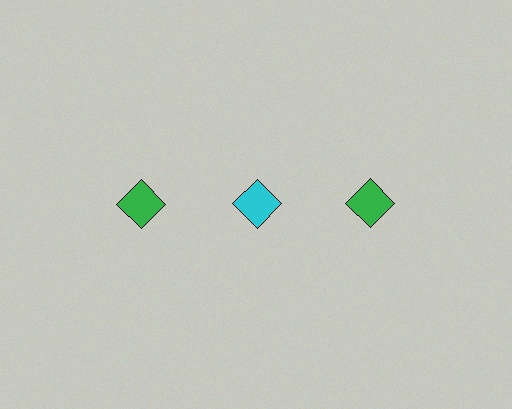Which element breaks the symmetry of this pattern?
The cyan diamond in the top row, second from left column breaks the symmetry. All other shapes are green diamonds.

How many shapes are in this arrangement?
There are 3 shapes arranged in a grid pattern.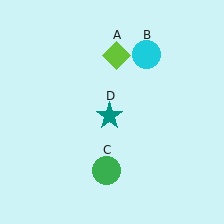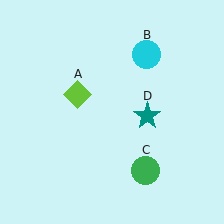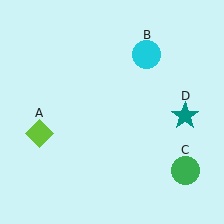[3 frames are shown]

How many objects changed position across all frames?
3 objects changed position: lime diamond (object A), green circle (object C), teal star (object D).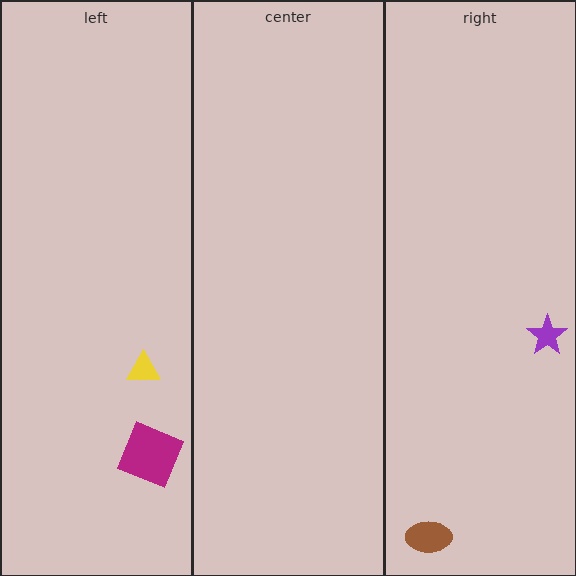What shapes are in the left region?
The magenta square, the yellow triangle.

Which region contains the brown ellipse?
The right region.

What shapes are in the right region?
The brown ellipse, the purple star.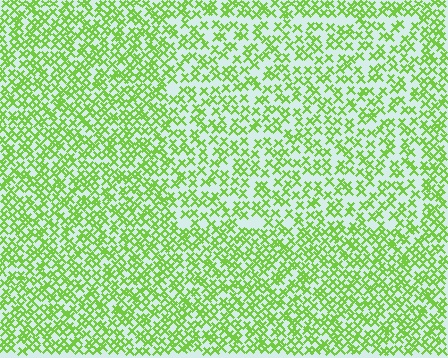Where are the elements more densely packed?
The elements are more densely packed outside the rectangle boundary.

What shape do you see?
I see a rectangle.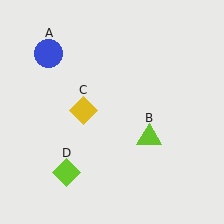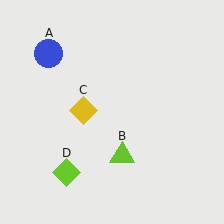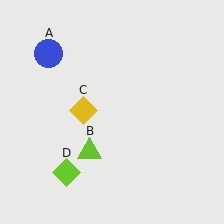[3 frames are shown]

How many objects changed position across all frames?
1 object changed position: lime triangle (object B).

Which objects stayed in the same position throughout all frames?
Blue circle (object A) and yellow diamond (object C) and lime diamond (object D) remained stationary.